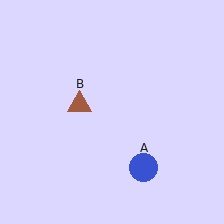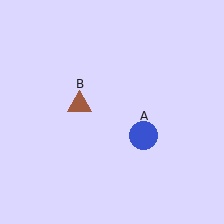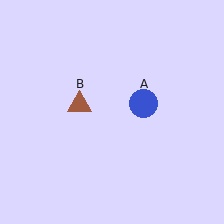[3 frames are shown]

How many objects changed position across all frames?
1 object changed position: blue circle (object A).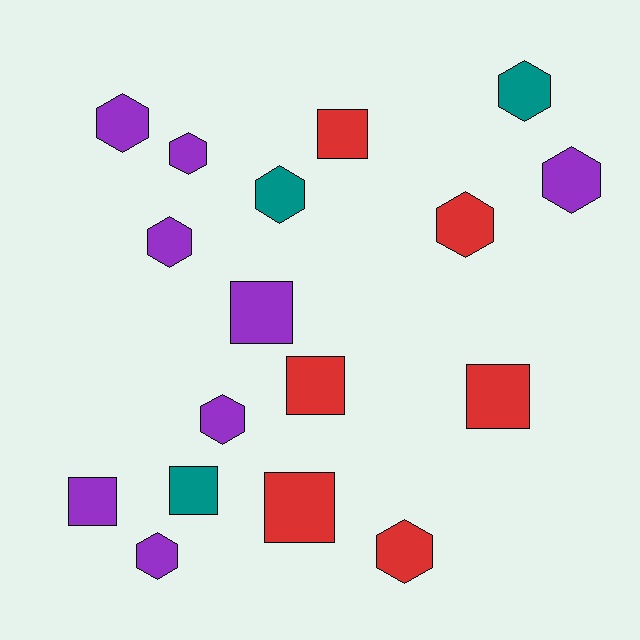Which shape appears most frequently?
Hexagon, with 10 objects.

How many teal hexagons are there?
There are 2 teal hexagons.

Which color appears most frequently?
Purple, with 8 objects.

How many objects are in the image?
There are 17 objects.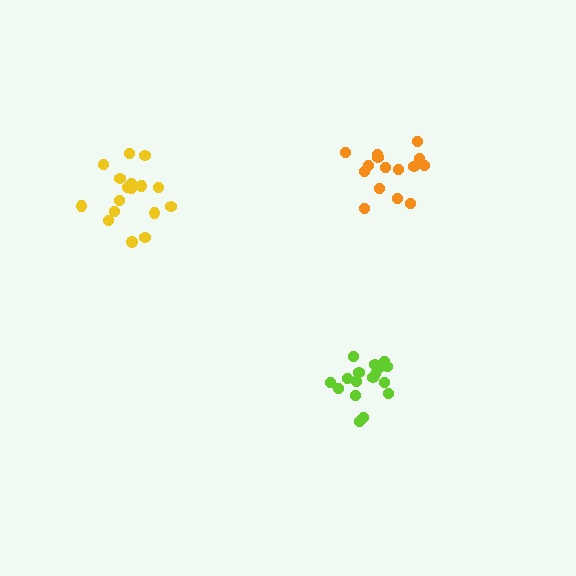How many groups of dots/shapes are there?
There are 3 groups.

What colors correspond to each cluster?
The clusters are colored: orange, yellow, lime.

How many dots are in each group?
Group 1: 15 dots, Group 2: 17 dots, Group 3: 17 dots (49 total).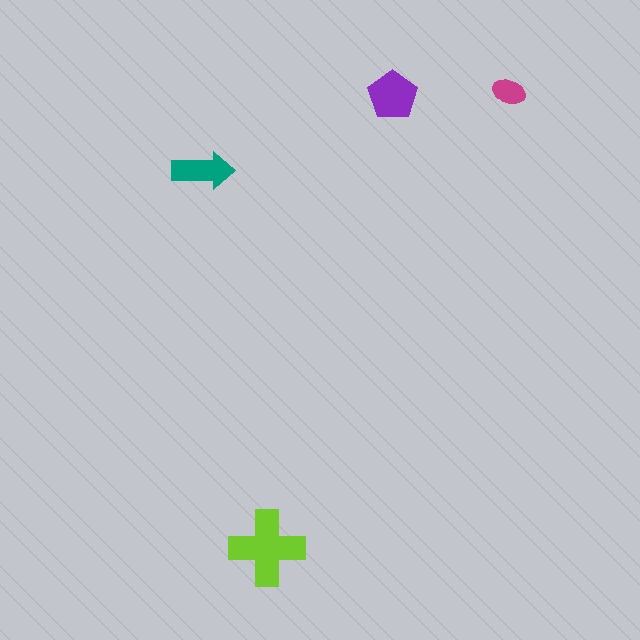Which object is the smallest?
The magenta ellipse.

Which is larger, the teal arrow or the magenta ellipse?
The teal arrow.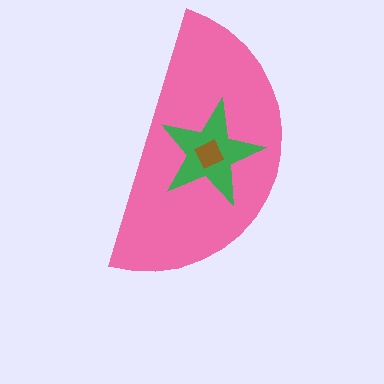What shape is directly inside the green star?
The brown diamond.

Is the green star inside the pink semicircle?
Yes.